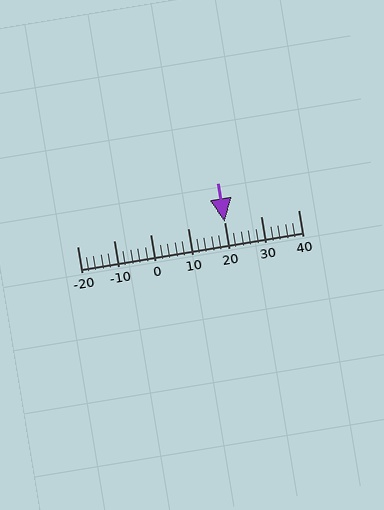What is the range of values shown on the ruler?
The ruler shows values from -20 to 40.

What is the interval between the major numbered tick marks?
The major tick marks are spaced 10 units apart.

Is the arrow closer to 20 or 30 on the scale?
The arrow is closer to 20.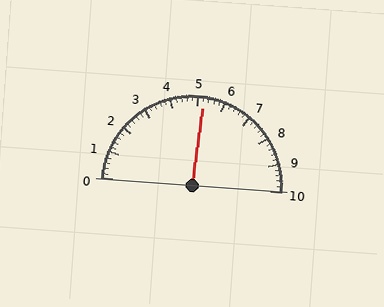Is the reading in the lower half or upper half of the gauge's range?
The reading is in the upper half of the range (0 to 10).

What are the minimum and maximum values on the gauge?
The gauge ranges from 0 to 10.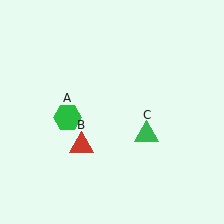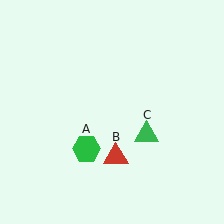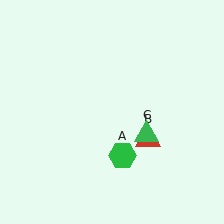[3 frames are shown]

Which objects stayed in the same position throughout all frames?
Green triangle (object C) remained stationary.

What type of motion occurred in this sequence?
The green hexagon (object A), red triangle (object B) rotated counterclockwise around the center of the scene.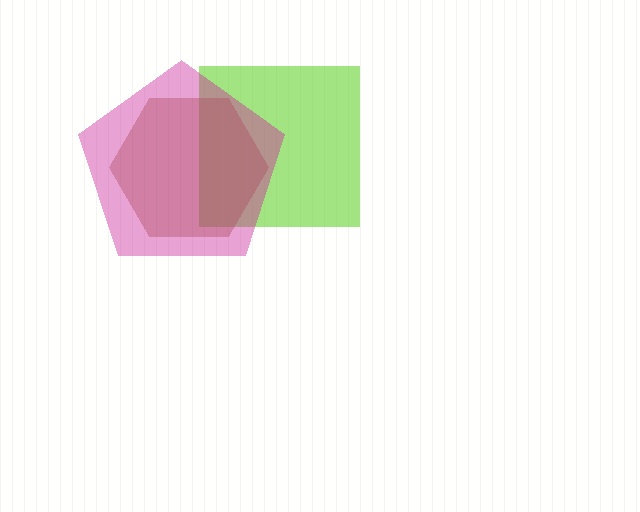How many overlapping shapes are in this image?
There are 3 overlapping shapes in the image.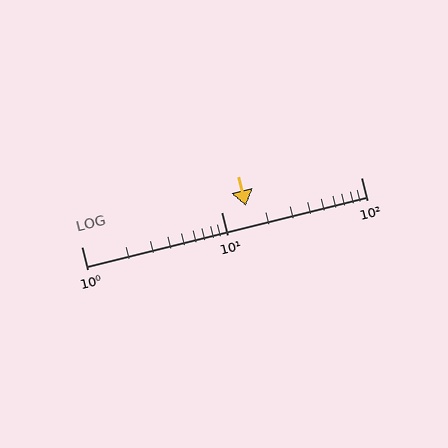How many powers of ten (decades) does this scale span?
The scale spans 2 decades, from 1 to 100.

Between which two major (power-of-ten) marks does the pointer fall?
The pointer is between 10 and 100.